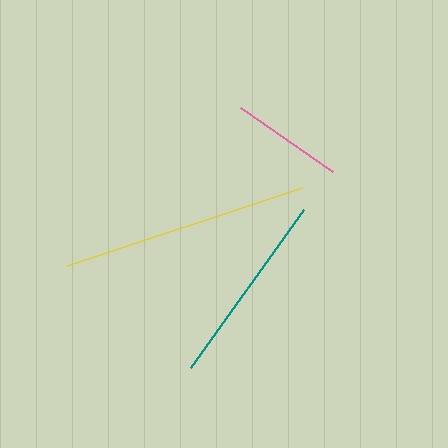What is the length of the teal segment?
The teal segment is approximately 194 pixels long.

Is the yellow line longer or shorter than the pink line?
The yellow line is longer than the pink line.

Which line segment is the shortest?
The pink line is the shortest at approximately 112 pixels.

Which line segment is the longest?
The yellow line is the longest at approximately 248 pixels.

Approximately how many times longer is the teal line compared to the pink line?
The teal line is approximately 1.7 times the length of the pink line.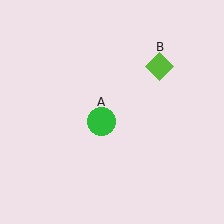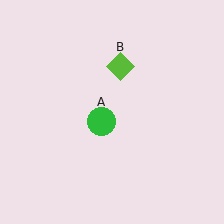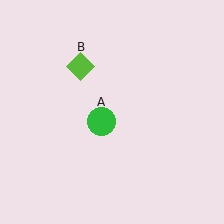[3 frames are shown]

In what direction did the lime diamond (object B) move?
The lime diamond (object B) moved left.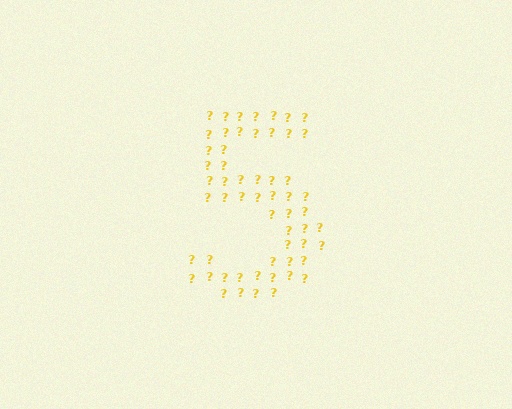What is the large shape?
The large shape is the digit 5.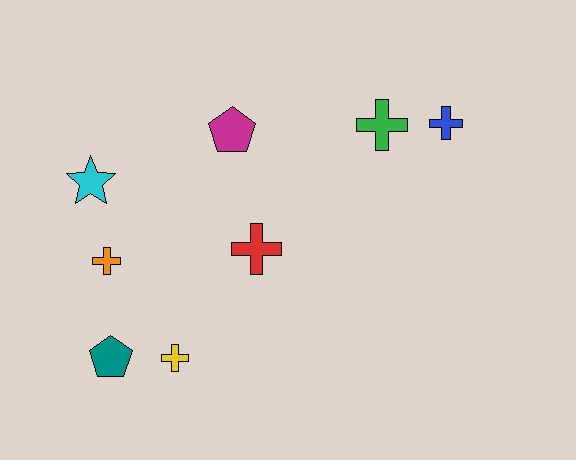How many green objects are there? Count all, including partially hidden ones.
There is 1 green object.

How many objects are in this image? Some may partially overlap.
There are 8 objects.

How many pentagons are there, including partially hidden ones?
There are 2 pentagons.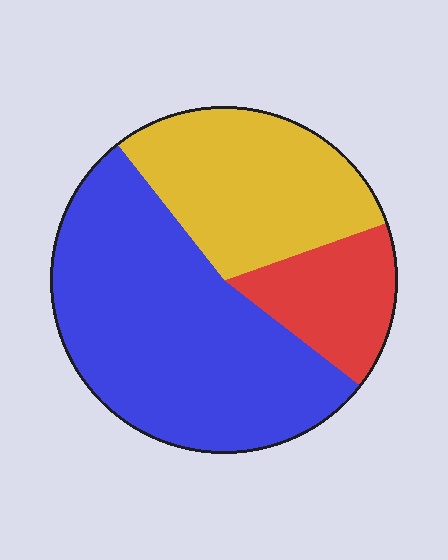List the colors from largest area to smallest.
From largest to smallest: blue, yellow, red.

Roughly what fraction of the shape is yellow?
Yellow covers 30% of the shape.